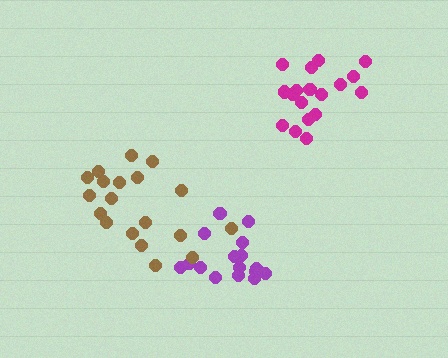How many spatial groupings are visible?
There are 3 spatial groupings.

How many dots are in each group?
Group 1: 16 dots, Group 2: 18 dots, Group 3: 19 dots (53 total).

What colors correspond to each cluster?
The clusters are colored: purple, magenta, brown.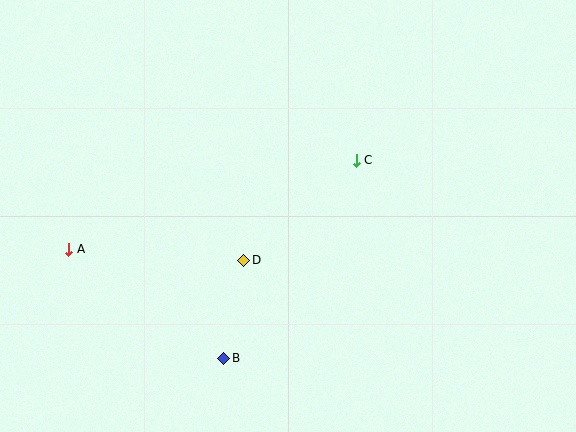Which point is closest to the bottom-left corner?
Point A is closest to the bottom-left corner.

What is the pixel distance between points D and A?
The distance between D and A is 176 pixels.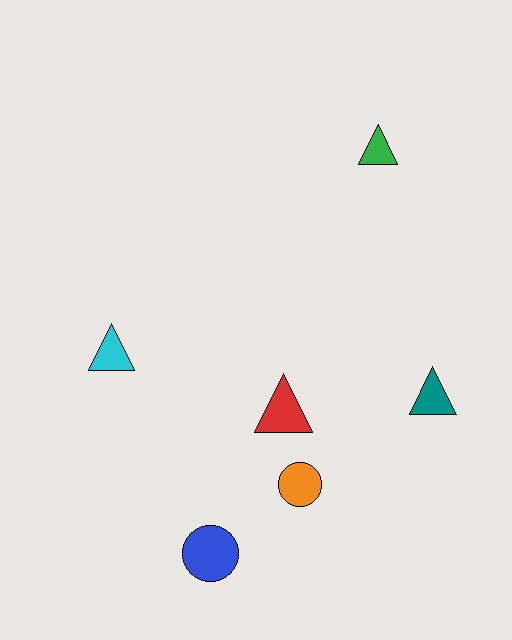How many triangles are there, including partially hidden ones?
There are 4 triangles.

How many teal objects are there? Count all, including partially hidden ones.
There is 1 teal object.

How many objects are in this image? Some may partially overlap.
There are 6 objects.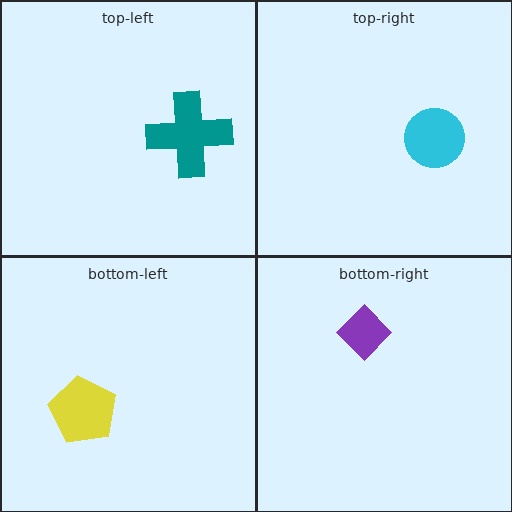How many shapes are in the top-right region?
1.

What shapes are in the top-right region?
The cyan circle.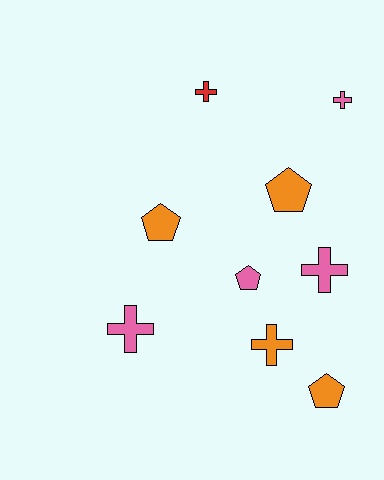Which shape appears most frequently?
Cross, with 5 objects.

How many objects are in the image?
There are 9 objects.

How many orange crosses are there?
There is 1 orange cross.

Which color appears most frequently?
Pink, with 4 objects.